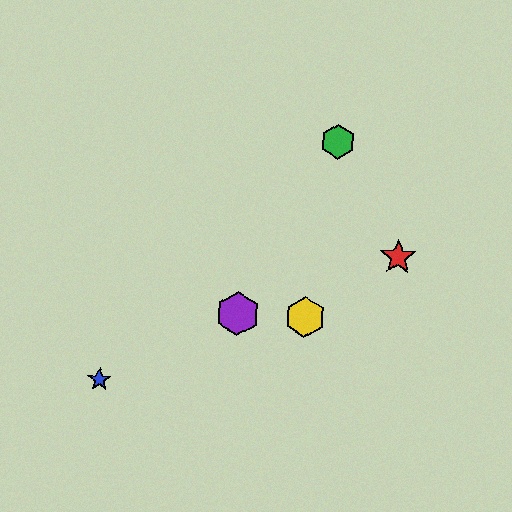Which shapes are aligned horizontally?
The yellow hexagon, the purple hexagon are aligned horizontally.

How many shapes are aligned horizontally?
2 shapes (the yellow hexagon, the purple hexagon) are aligned horizontally.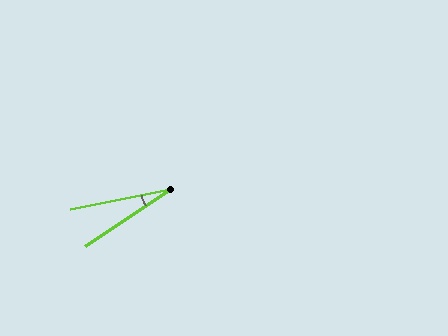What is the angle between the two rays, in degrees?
Approximately 22 degrees.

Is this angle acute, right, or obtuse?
It is acute.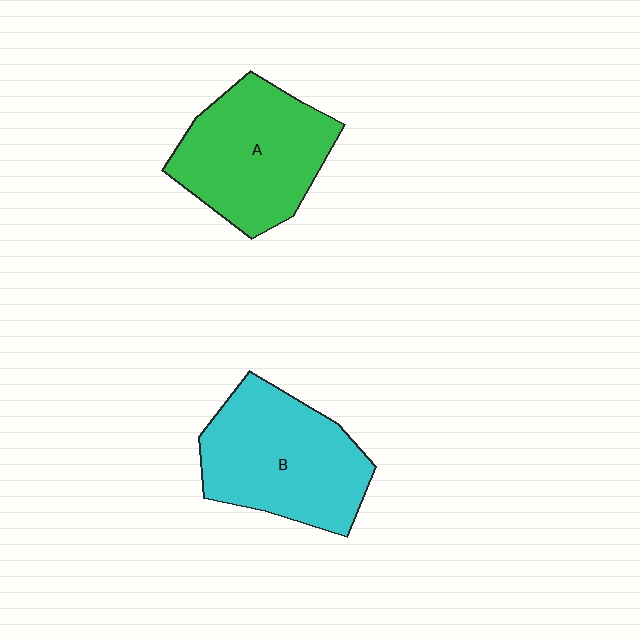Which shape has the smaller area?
Shape A (green).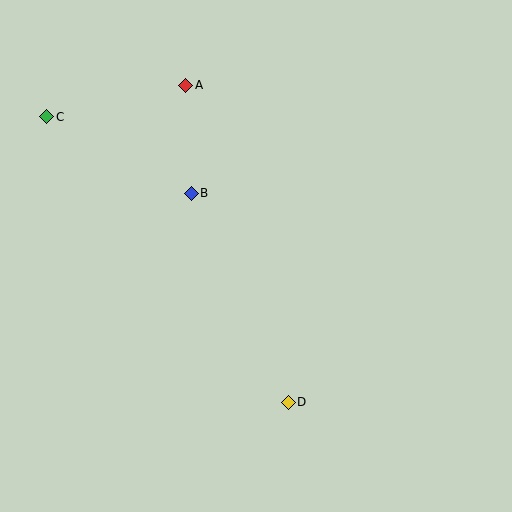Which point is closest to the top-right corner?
Point A is closest to the top-right corner.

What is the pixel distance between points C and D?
The distance between C and D is 374 pixels.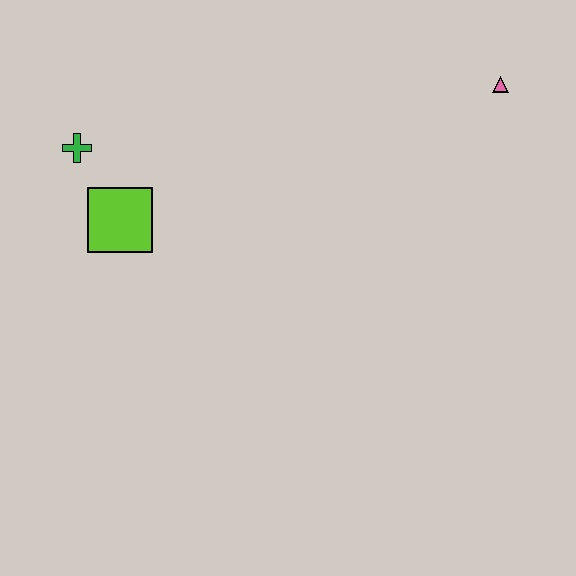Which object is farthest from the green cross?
The pink triangle is farthest from the green cross.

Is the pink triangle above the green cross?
Yes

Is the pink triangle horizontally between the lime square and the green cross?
No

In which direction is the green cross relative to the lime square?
The green cross is above the lime square.